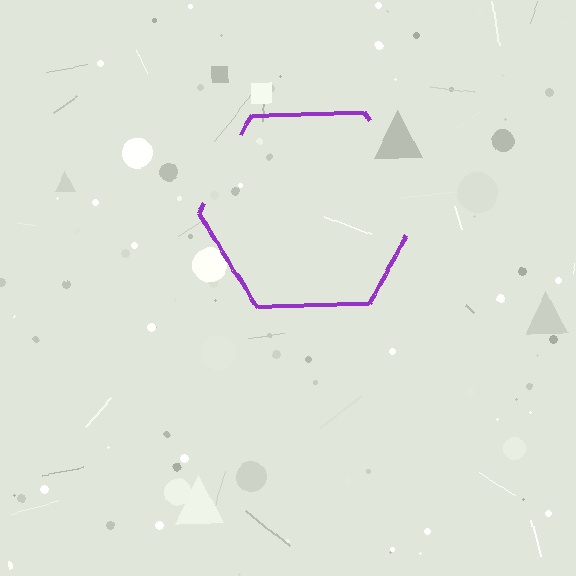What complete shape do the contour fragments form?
The contour fragments form a hexagon.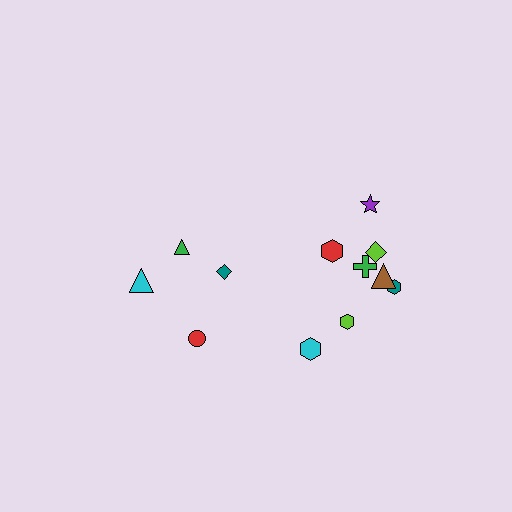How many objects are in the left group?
There are 4 objects.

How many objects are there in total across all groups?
There are 12 objects.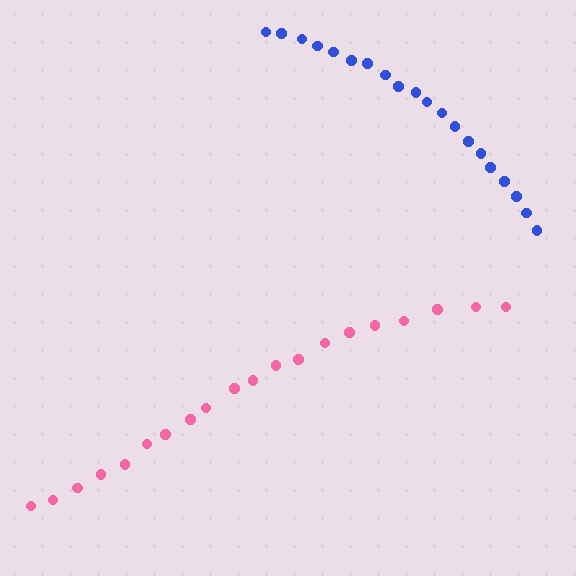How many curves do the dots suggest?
There are 2 distinct paths.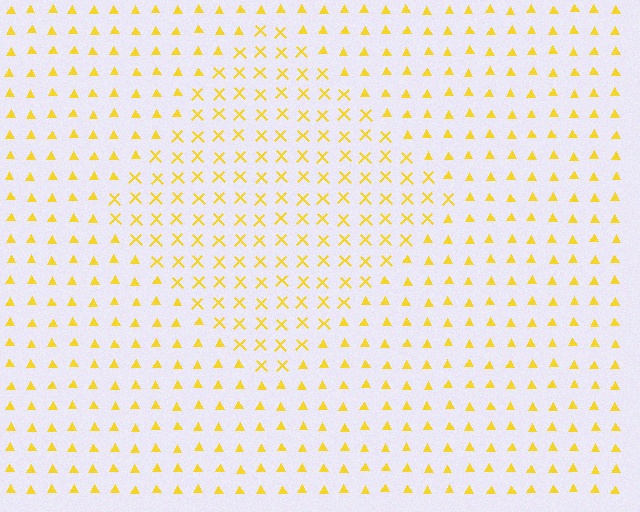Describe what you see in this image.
The image is filled with small yellow elements arranged in a uniform grid. A diamond-shaped region contains X marks, while the surrounding area contains triangles. The boundary is defined purely by the change in element shape.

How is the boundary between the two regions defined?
The boundary is defined by a change in element shape: X marks inside vs. triangles outside. All elements share the same color and spacing.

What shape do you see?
I see a diamond.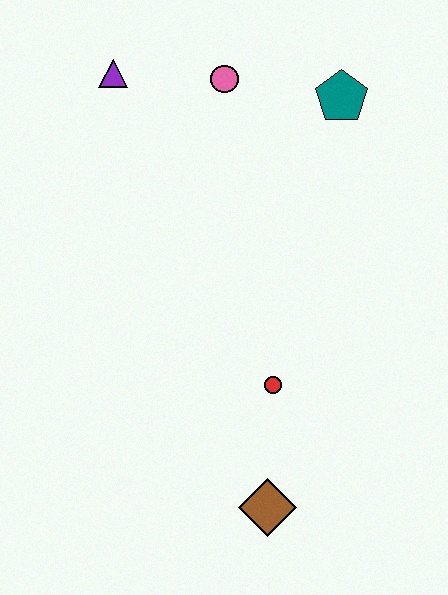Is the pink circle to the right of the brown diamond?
No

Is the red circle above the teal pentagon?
No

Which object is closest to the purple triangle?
The pink circle is closest to the purple triangle.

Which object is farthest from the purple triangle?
The brown diamond is farthest from the purple triangle.